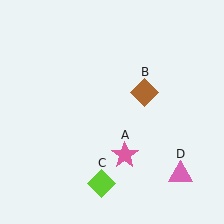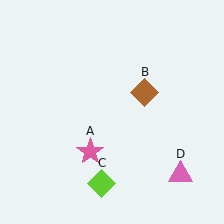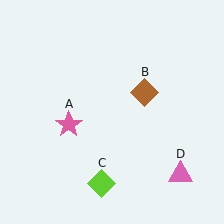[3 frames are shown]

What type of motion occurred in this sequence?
The pink star (object A) rotated clockwise around the center of the scene.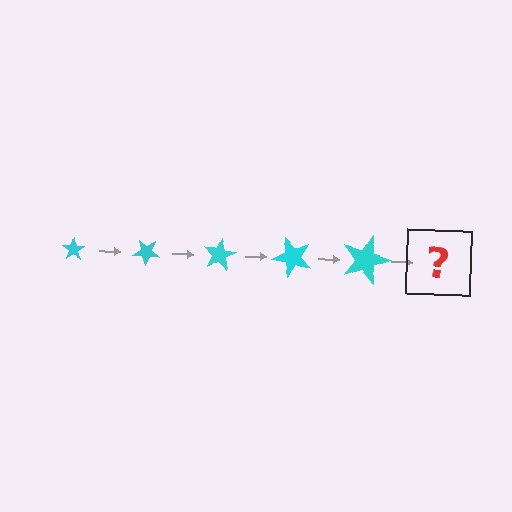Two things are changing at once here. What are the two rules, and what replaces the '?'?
The two rules are that the star grows larger each step and it rotates 40 degrees each step. The '?' should be a star, larger than the previous one and rotated 200 degrees from the start.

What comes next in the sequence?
The next element should be a star, larger than the previous one and rotated 200 degrees from the start.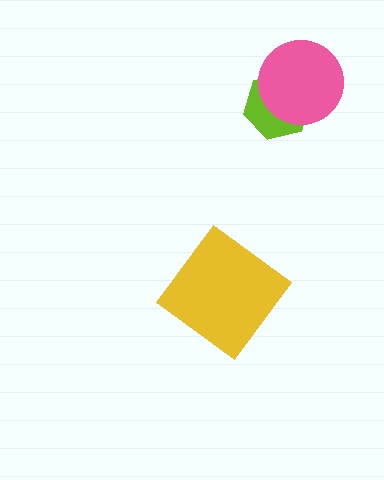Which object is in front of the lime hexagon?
The pink circle is in front of the lime hexagon.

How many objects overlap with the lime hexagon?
1 object overlaps with the lime hexagon.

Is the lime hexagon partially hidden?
Yes, it is partially covered by another shape.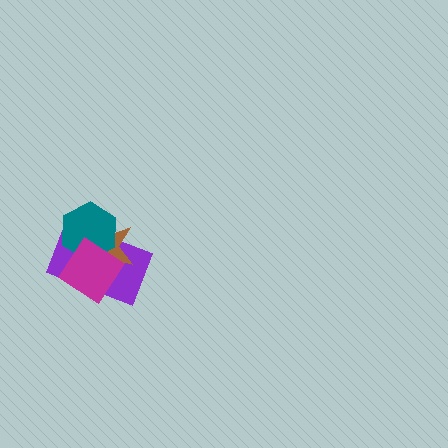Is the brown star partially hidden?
Yes, it is partially covered by another shape.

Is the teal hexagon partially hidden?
Yes, it is partially covered by another shape.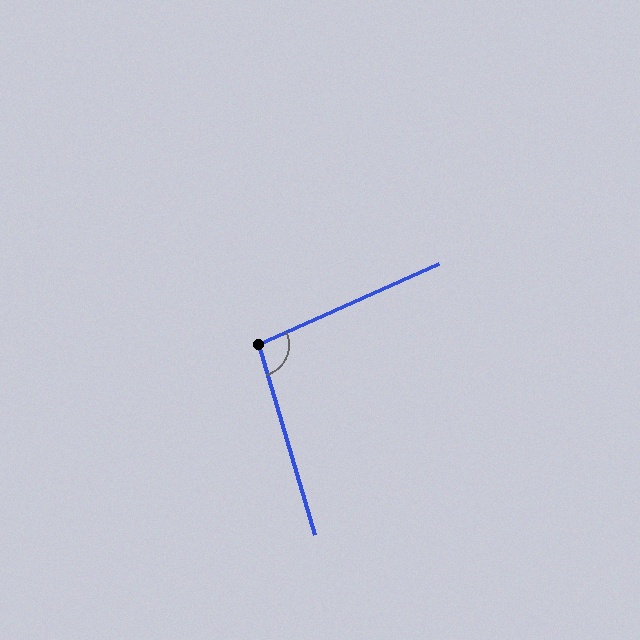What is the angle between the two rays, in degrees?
Approximately 98 degrees.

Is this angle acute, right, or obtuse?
It is obtuse.